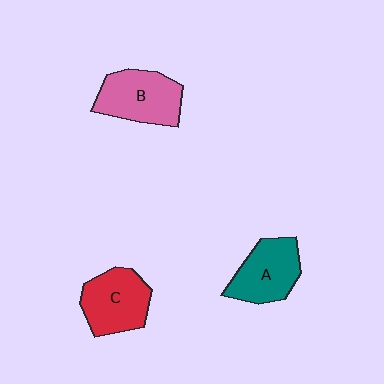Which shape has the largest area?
Shape B (pink).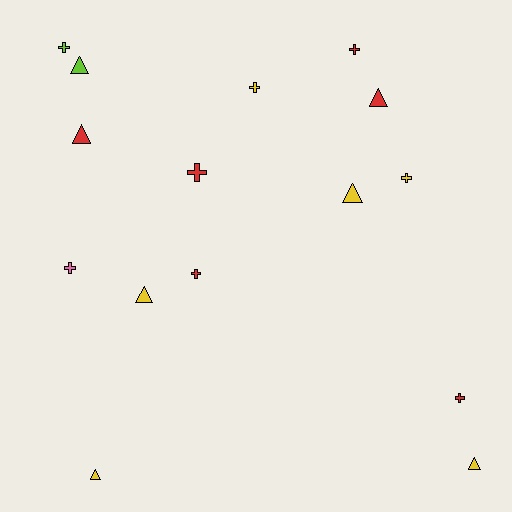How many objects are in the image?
There are 15 objects.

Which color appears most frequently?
Yellow, with 6 objects.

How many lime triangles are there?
There is 1 lime triangle.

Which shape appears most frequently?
Cross, with 8 objects.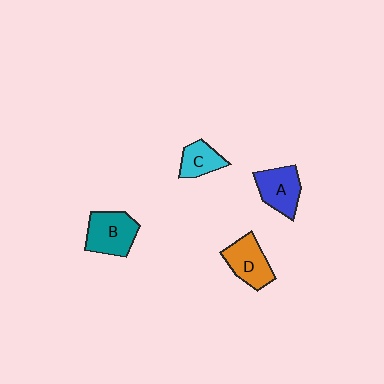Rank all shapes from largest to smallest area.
From largest to smallest: B (teal), D (orange), A (blue), C (cyan).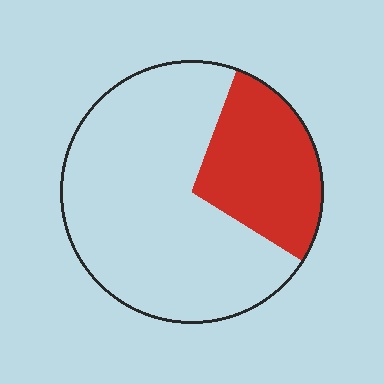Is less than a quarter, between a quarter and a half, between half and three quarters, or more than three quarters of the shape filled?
Between a quarter and a half.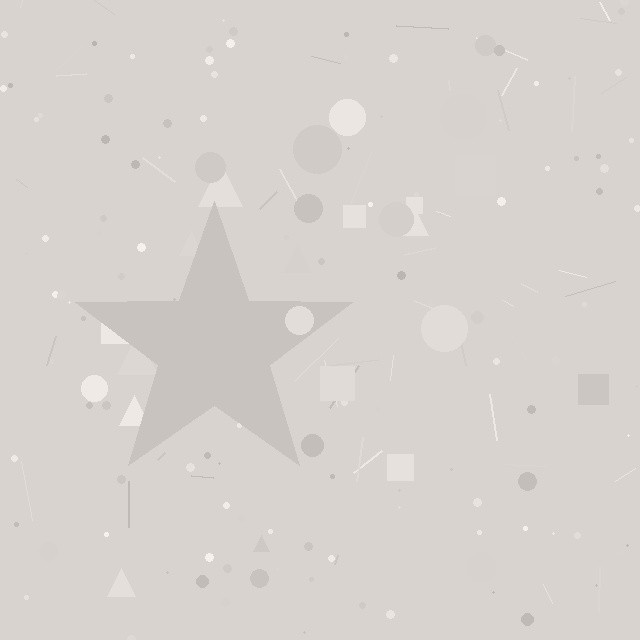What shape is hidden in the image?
A star is hidden in the image.